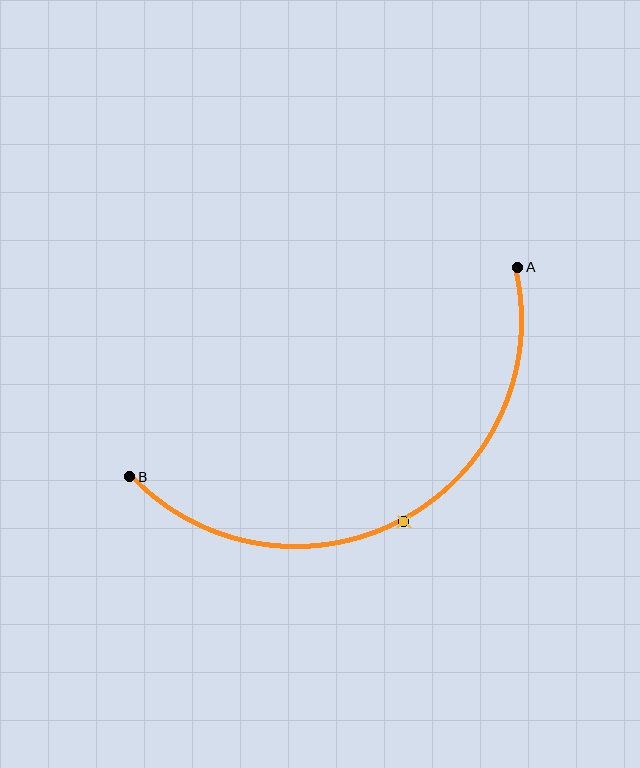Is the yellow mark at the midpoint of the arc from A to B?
Yes. The yellow mark lies on the arc at equal arc-length from both A and B — it is the arc midpoint.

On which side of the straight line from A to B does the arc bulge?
The arc bulges below the straight line connecting A and B.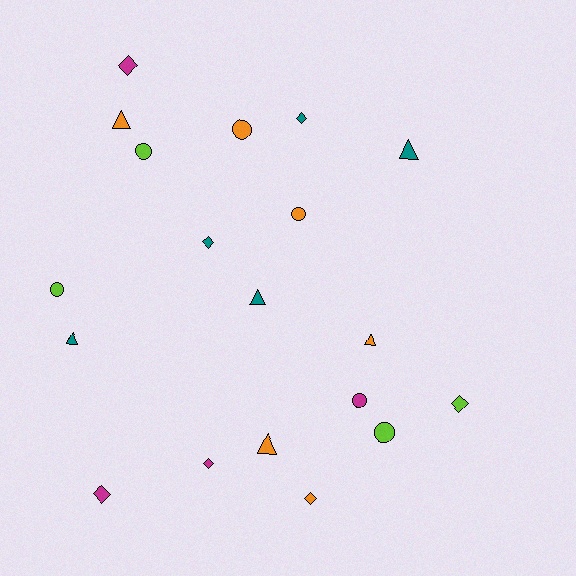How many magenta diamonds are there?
There are 3 magenta diamonds.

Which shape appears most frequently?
Diamond, with 7 objects.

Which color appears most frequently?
Orange, with 6 objects.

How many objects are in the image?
There are 19 objects.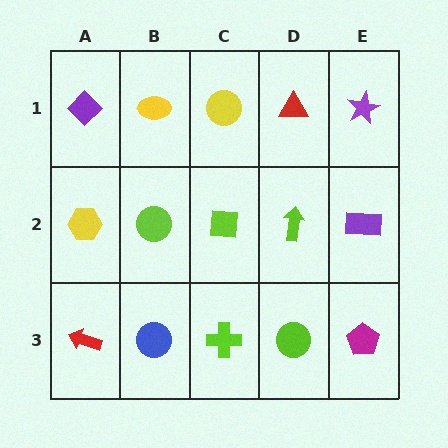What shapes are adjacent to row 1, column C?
A lime square (row 2, column C), a yellow ellipse (row 1, column B), a red triangle (row 1, column D).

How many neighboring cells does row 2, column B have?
4.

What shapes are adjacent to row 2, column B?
A yellow ellipse (row 1, column B), a blue circle (row 3, column B), a yellow hexagon (row 2, column A), a lime square (row 2, column C).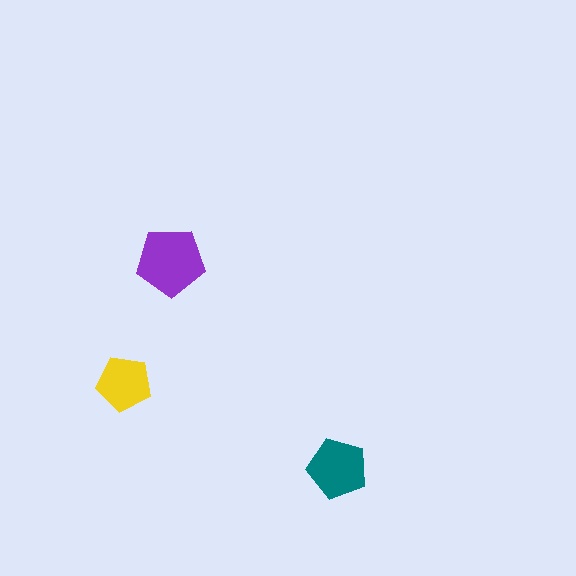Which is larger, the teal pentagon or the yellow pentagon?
The teal one.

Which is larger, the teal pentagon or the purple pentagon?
The purple one.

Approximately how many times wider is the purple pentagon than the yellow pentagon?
About 1.5 times wider.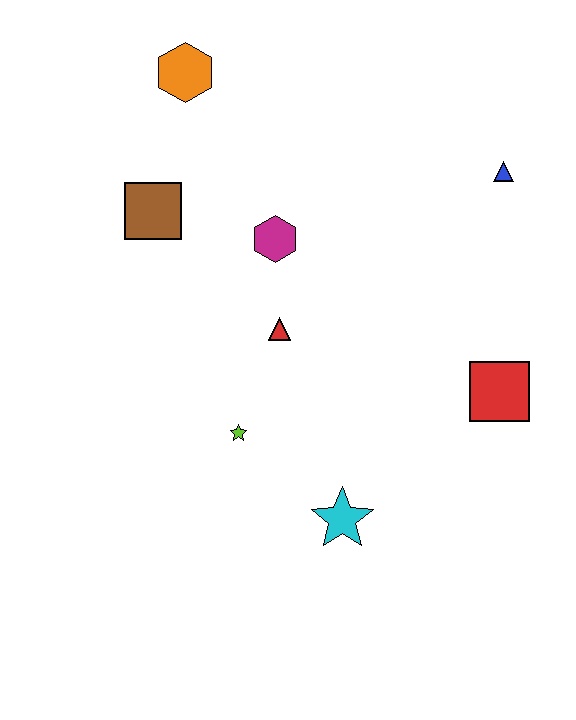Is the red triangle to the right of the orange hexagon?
Yes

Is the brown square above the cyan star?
Yes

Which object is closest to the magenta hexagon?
The red triangle is closest to the magenta hexagon.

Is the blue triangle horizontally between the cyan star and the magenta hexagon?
No